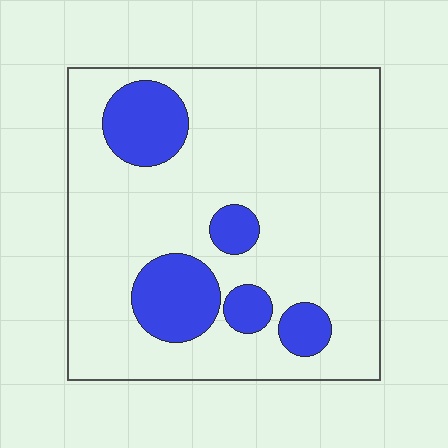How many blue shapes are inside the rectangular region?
5.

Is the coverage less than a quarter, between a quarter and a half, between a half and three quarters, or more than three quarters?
Less than a quarter.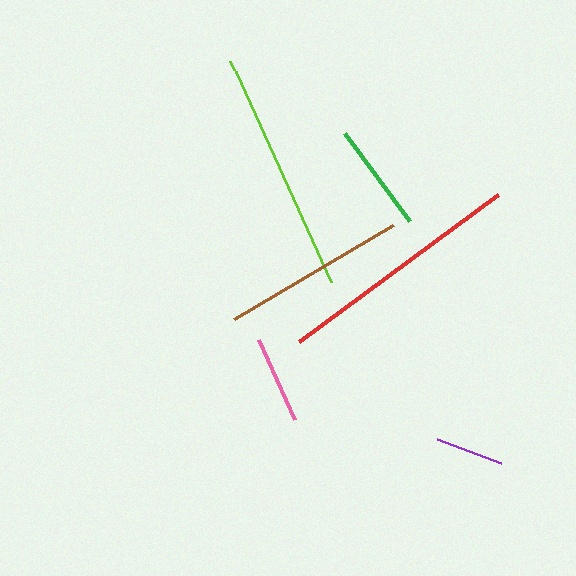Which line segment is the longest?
The red line is the longest at approximately 248 pixels.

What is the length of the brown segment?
The brown segment is approximately 184 pixels long.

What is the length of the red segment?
The red segment is approximately 248 pixels long.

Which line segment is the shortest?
The purple line is the shortest at approximately 69 pixels.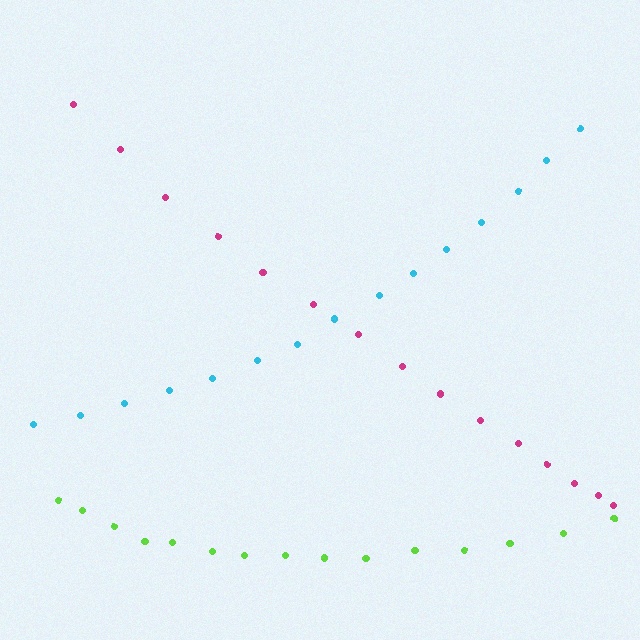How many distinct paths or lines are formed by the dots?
There are 3 distinct paths.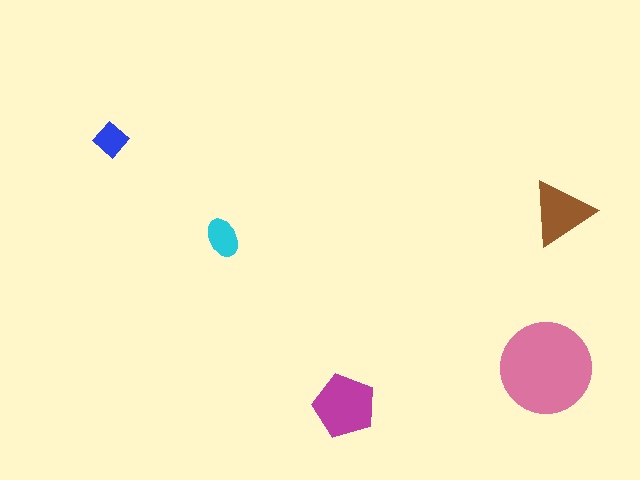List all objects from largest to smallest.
The pink circle, the magenta pentagon, the brown triangle, the cyan ellipse, the blue diamond.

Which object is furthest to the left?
The blue diamond is leftmost.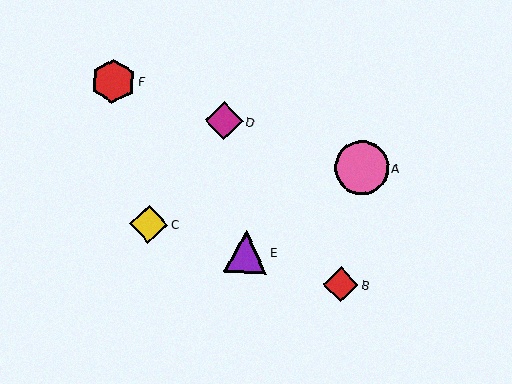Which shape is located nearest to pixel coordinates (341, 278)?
The red diamond (labeled B) at (341, 285) is nearest to that location.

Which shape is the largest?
The pink circle (labeled A) is the largest.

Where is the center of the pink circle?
The center of the pink circle is at (361, 167).